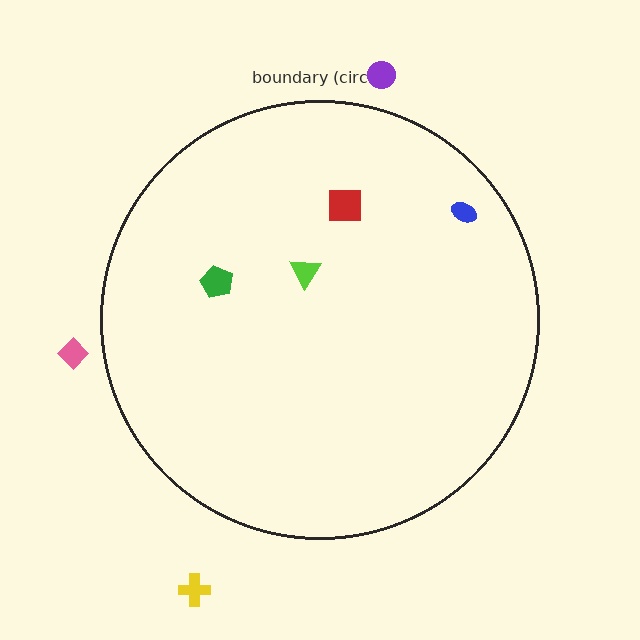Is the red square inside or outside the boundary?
Inside.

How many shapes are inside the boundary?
4 inside, 3 outside.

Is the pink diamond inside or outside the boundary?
Outside.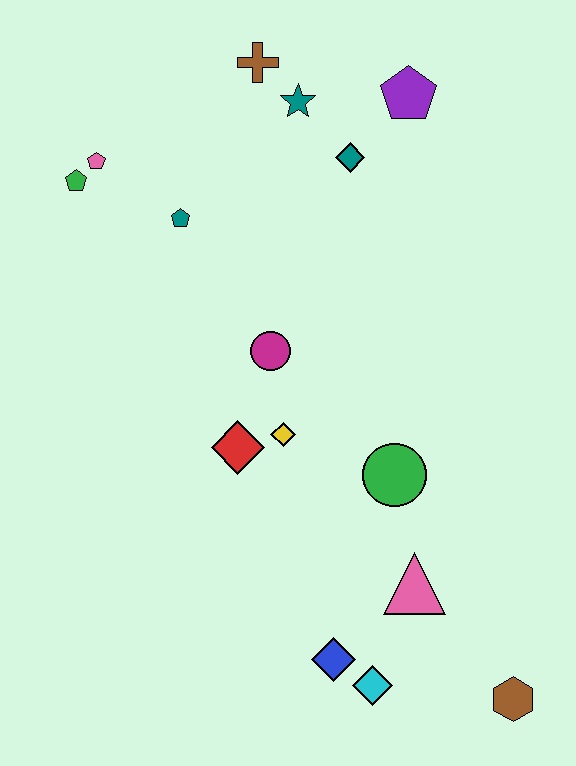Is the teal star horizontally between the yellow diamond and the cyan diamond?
Yes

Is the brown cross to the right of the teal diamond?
No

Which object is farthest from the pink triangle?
The brown cross is farthest from the pink triangle.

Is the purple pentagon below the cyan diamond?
No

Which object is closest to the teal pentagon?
The pink pentagon is closest to the teal pentagon.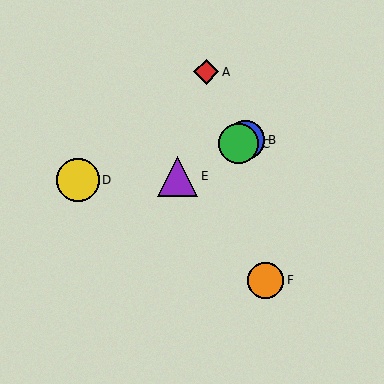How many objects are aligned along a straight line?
3 objects (B, C, E) are aligned along a straight line.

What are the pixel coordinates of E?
Object E is at (178, 176).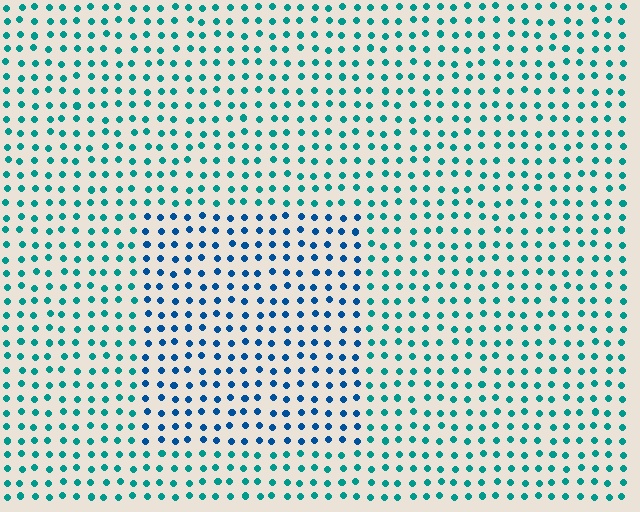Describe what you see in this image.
The image is filled with small teal elements in a uniform arrangement. A rectangle-shaped region is visible where the elements are tinted to a slightly different hue, forming a subtle color boundary.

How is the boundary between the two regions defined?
The boundary is defined purely by a slight shift in hue (about 35 degrees). Spacing, size, and orientation are identical on both sides.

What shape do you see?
I see a rectangle.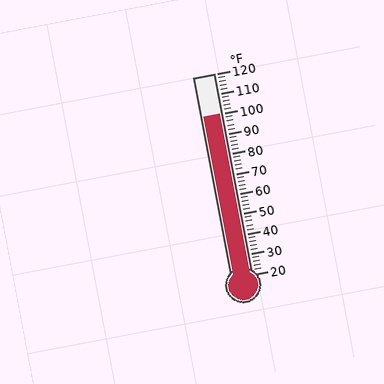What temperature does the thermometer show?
The thermometer shows approximately 100°F.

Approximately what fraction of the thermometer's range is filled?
The thermometer is filled to approximately 80% of its range.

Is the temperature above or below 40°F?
The temperature is above 40°F.